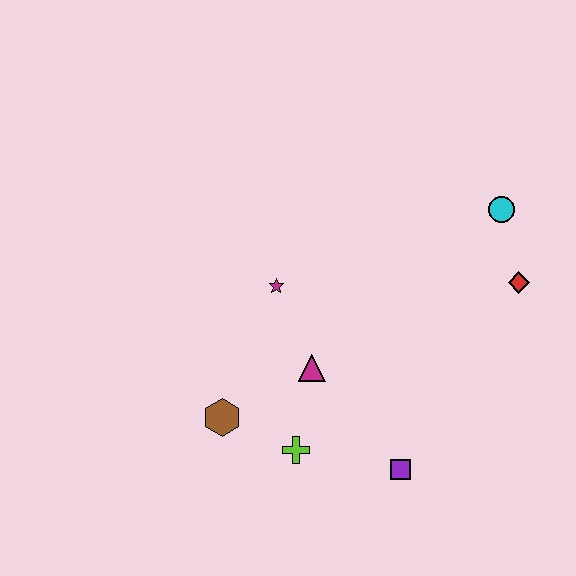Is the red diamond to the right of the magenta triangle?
Yes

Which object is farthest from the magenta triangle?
The cyan circle is farthest from the magenta triangle.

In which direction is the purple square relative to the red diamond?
The purple square is below the red diamond.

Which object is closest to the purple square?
The lime cross is closest to the purple square.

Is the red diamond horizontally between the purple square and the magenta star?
No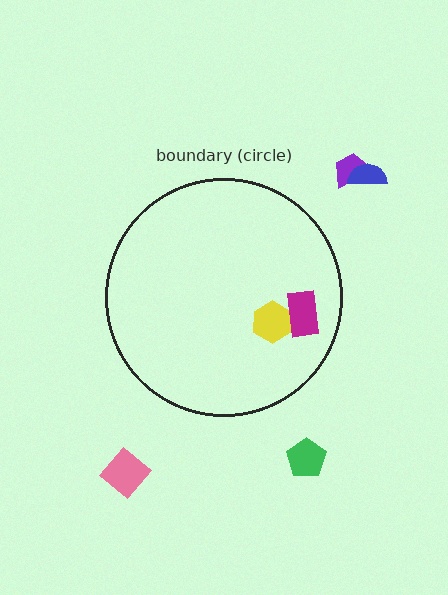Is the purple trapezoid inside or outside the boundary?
Outside.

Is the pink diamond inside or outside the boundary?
Outside.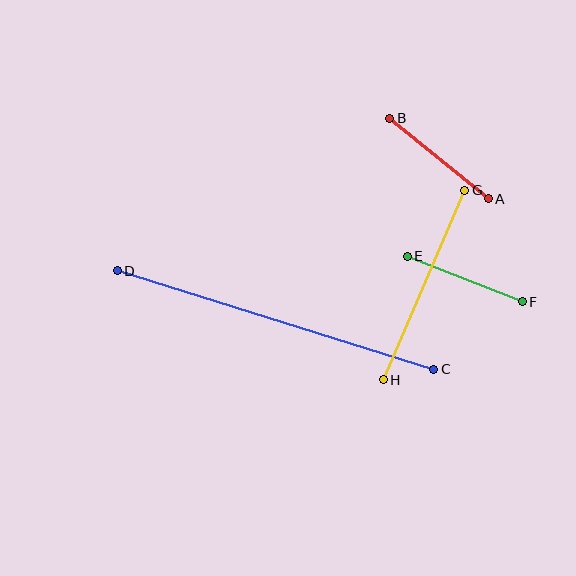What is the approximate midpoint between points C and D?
The midpoint is at approximately (276, 320) pixels.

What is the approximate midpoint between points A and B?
The midpoint is at approximately (439, 159) pixels.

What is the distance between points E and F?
The distance is approximately 124 pixels.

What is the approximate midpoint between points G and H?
The midpoint is at approximately (424, 285) pixels.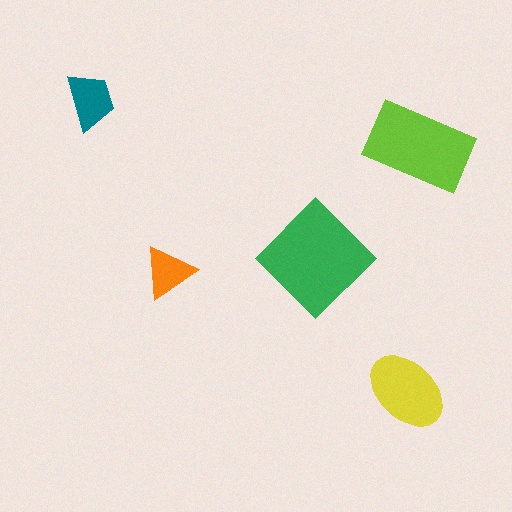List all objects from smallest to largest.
The orange triangle, the teal trapezoid, the yellow ellipse, the lime rectangle, the green diamond.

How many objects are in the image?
There are 5 objects in the image.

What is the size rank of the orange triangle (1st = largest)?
5th.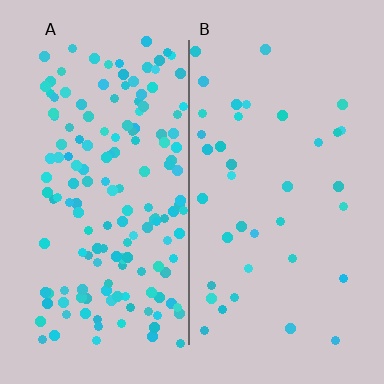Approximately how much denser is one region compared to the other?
Approximately 4.2× — region A over region B.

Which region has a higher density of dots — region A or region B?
A (the left).